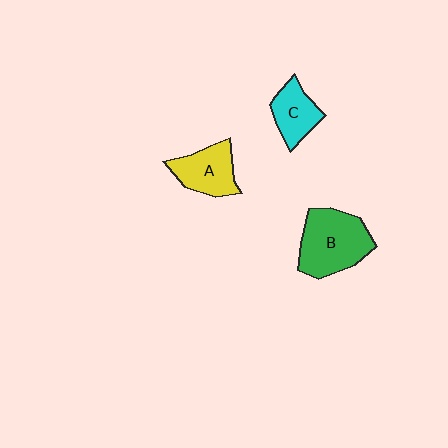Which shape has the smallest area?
Shape C (cyan).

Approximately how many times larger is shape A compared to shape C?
Approximately 1.2 times.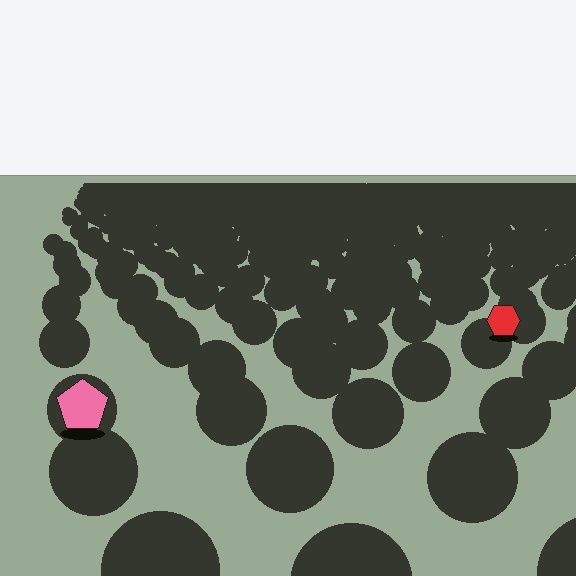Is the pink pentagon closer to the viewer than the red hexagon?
Yes. The pink pentagon is closer — you can tell from the texture gradient: the ground texture is coarser near it.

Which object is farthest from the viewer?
The red hexagon is farthest from the viewer. It appears smaller and the ground texture around it is denser.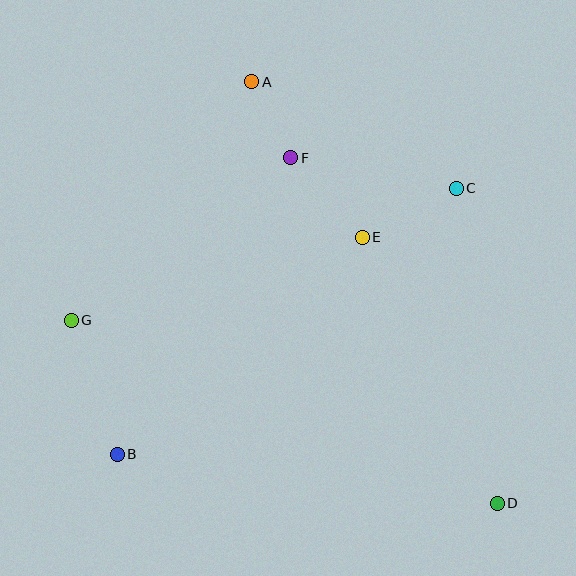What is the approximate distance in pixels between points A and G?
The distance between A and G is approximately 299 pixels.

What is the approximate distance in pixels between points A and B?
The distance between A and B is approximately 396 pixels.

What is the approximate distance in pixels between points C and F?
The distance between C and F is approximately 168 pixels.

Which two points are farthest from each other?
Points A and D are farthest from each other.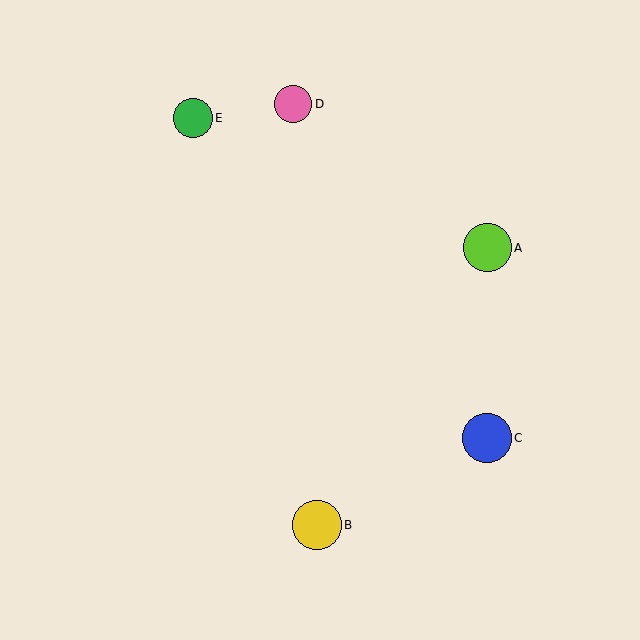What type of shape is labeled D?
Shape D is a pink circle.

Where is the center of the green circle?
The center of the green circle is at (193, 118).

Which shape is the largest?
The blue circle (labeled C) is the largest.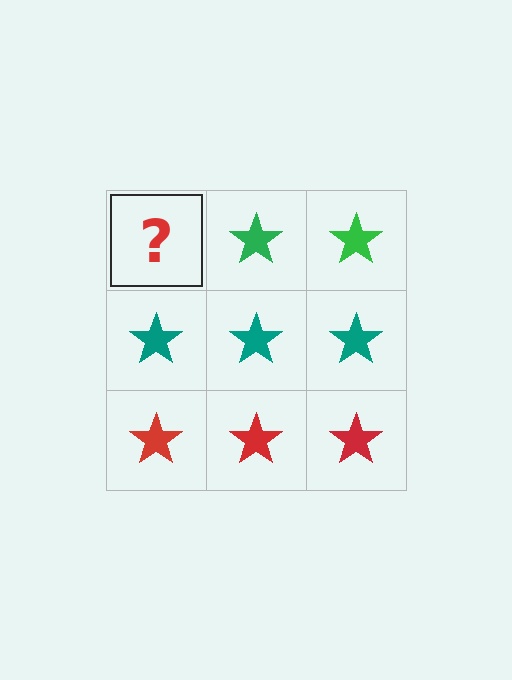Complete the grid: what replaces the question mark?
The question mark should be replaced with a green star.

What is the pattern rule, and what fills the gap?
The rule is that each row has a consistent color. The gap should be filled with a green star.